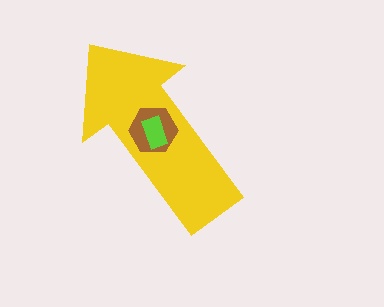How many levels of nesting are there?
3.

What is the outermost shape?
The yellow arrow.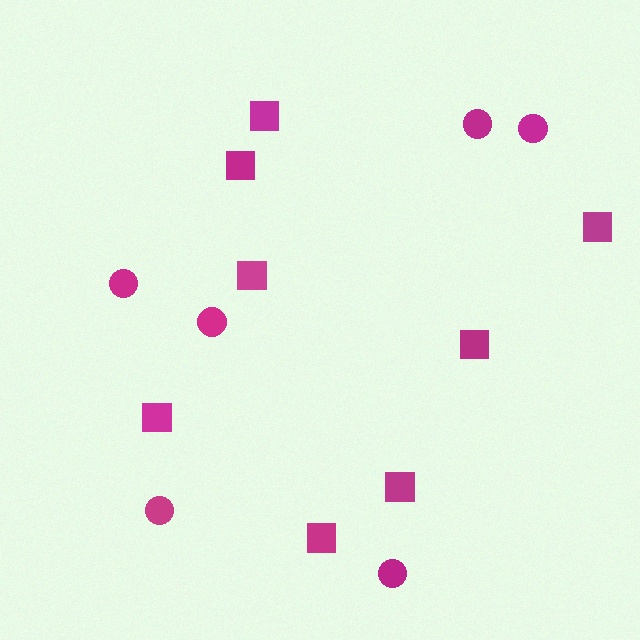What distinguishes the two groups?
There are 2 groups: one group of circles (6) and one group of squares (8).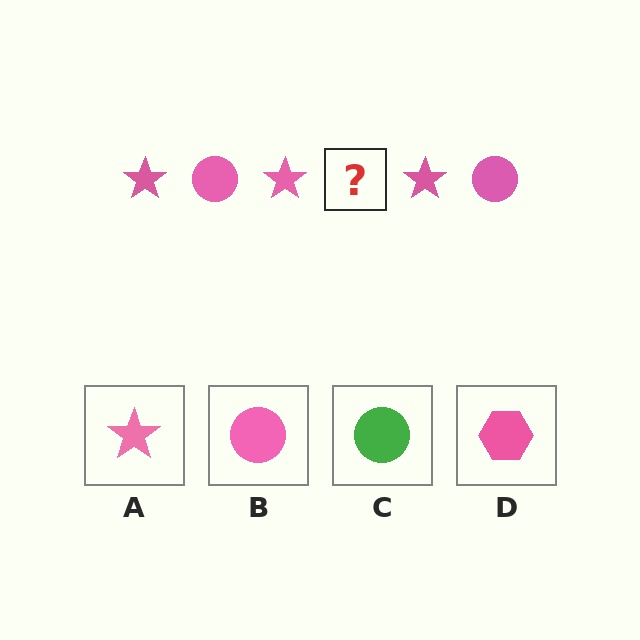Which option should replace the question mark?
Option B.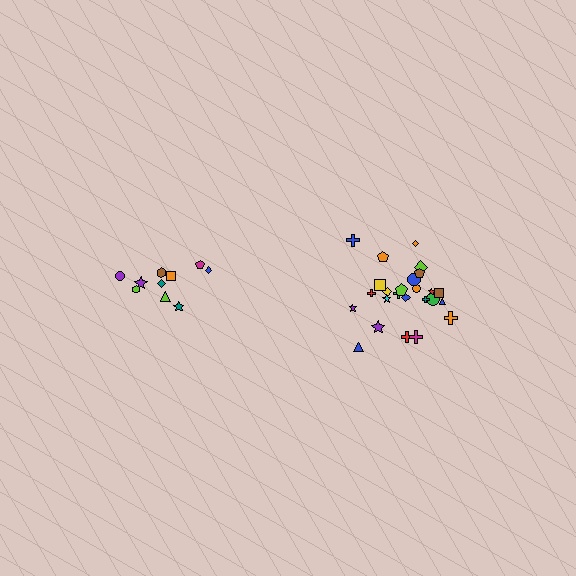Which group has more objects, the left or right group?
The right group.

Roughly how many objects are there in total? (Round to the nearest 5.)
Roughly 35 objects in total.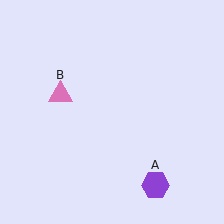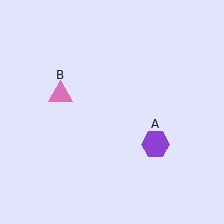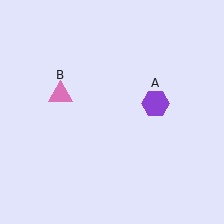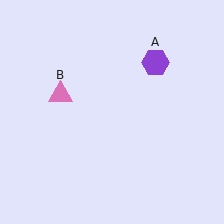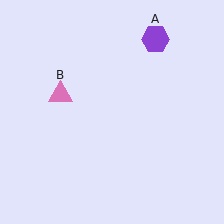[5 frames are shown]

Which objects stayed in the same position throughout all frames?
Pink triangle (object B) remained stationary.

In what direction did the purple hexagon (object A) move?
The purple hexagon (object A) moved up.